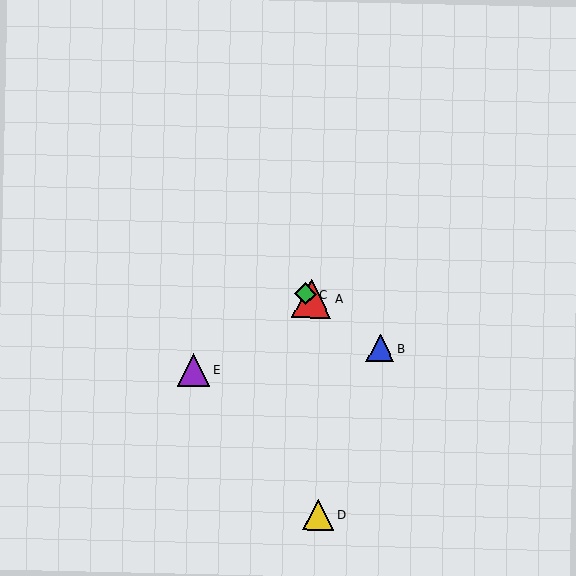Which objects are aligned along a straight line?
Objects A, B, C are aligned along a straight line.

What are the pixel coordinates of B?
Object B is at (380, 348).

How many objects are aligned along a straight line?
3 objects (A, B, C) are aligned along a straight line.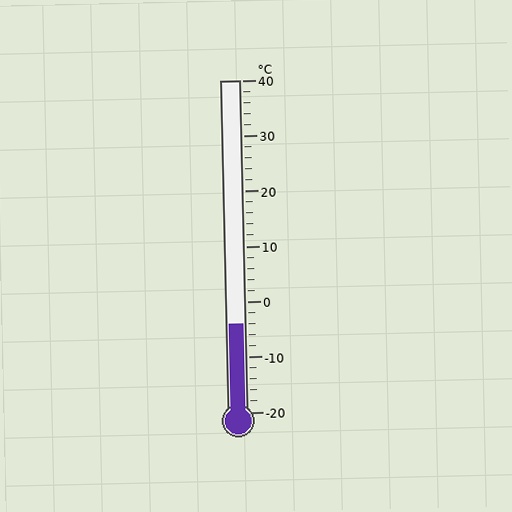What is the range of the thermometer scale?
The thermometer scale ranges from -20°C to 40°C.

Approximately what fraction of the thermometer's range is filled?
The thermometer is filled to approximately 25% of its range.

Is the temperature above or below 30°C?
The temperature is below 30°C.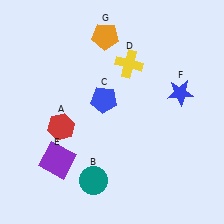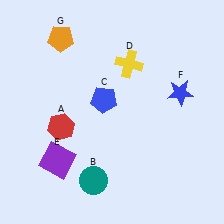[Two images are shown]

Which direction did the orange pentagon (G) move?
The orange pentagon (G) moved left.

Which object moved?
The orange pentagon (G) moved left.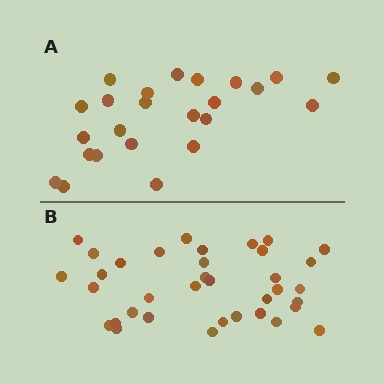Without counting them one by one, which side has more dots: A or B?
Region B (the bottom region) has more dots.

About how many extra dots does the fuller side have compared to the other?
Region B has roughly 12 or so more dots than region A.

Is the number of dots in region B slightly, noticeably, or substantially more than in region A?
Region B has substantially more. The ratio is roughly 1.5 to 1.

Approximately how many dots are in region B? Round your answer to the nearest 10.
About 40 dots. (The exact count is 36, which rounds to 40.)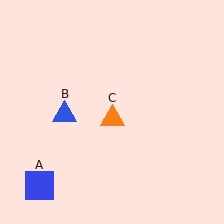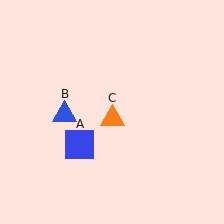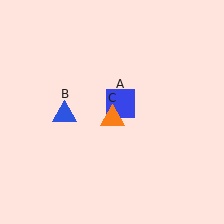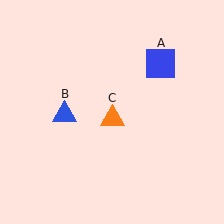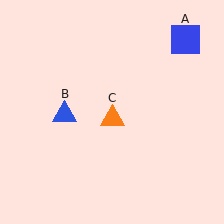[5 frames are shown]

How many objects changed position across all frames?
1 object changed position: blue square (object A).